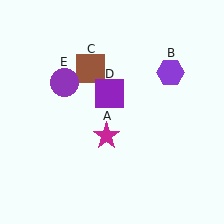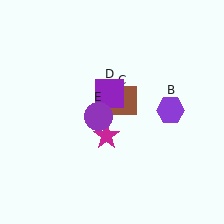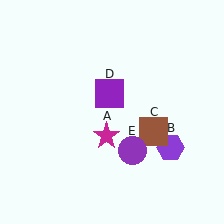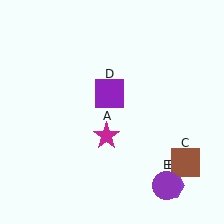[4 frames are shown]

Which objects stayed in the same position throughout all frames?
Magenta star (object A) and purple square (object D) remained stationary.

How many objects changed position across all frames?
3 objects changed position: purple hexagon (object B), brown square (object C), purple circle (object E).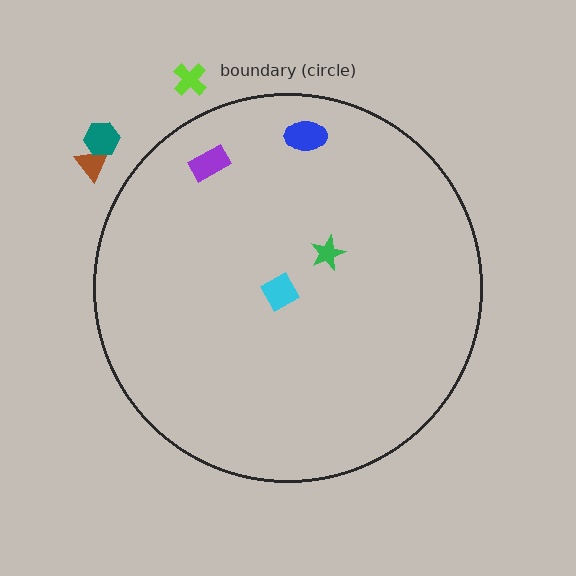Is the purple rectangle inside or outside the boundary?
Inside.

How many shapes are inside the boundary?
4 inside, 3 outside.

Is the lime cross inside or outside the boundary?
Outside.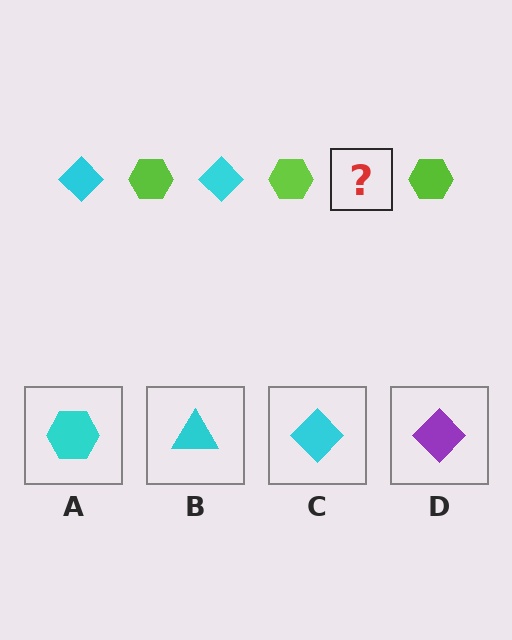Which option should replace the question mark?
Option C.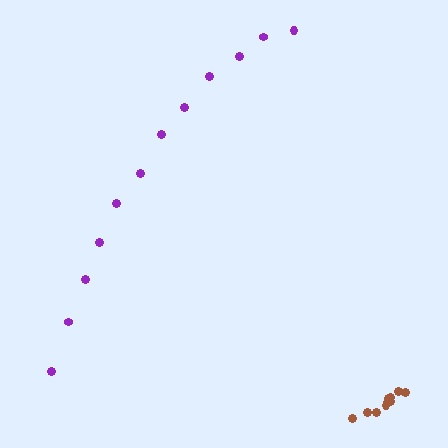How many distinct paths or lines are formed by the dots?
There are 2 distinct paths.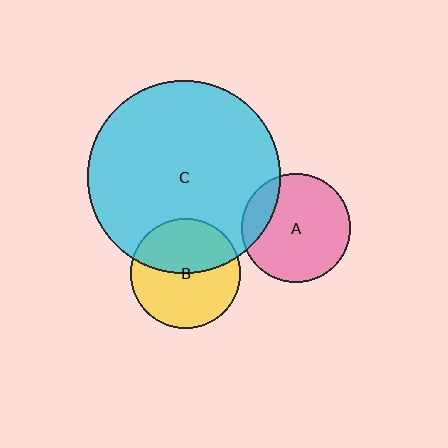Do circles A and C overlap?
Yes.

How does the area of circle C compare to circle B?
Approximately 3.1 times.